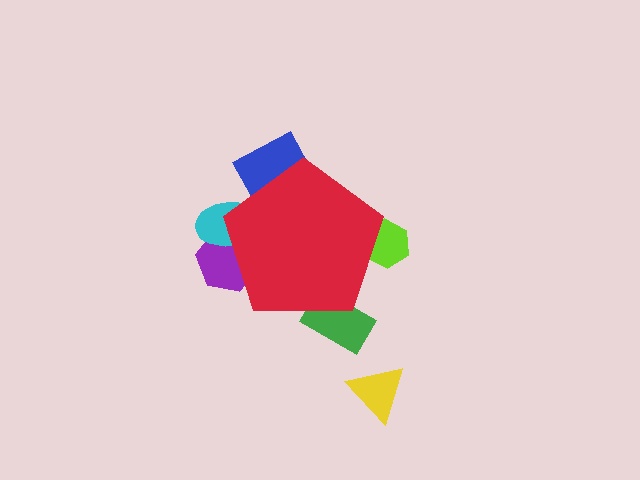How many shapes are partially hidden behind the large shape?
5 shapes are partially hidden.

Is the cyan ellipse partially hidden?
Yes, the cyan ellipse is partially hidden behind the red pentagon.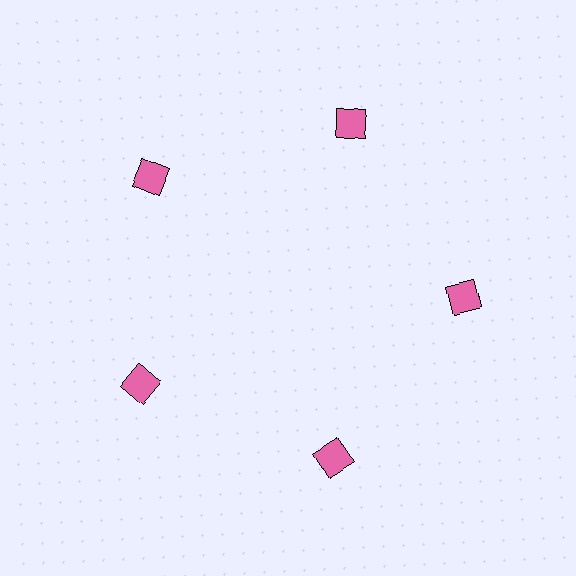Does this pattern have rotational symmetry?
Yes, this pattern has 5-fold rotational symmetry. It looks the same after rotating 72 degrees around the center.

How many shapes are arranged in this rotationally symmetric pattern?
There are 5 shapes, arranged in 5 groups of 1.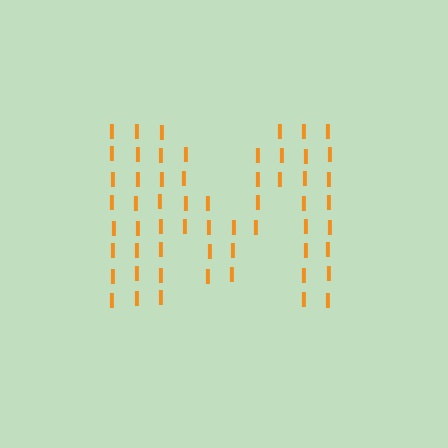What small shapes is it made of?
It is made of small letter I's.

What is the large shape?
The large shape is the letter M.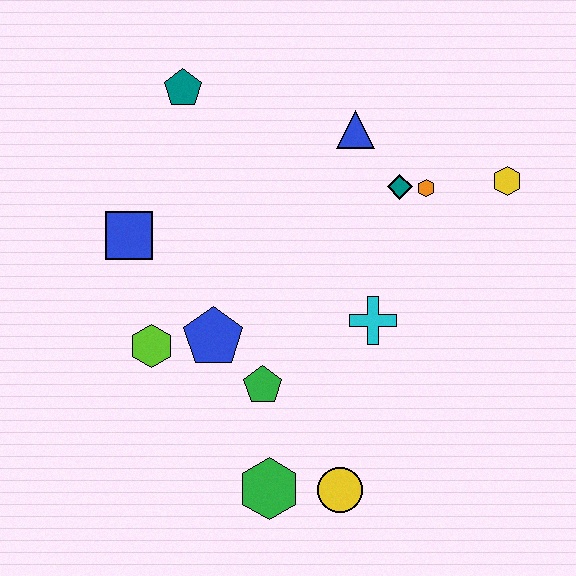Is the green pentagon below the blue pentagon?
Yes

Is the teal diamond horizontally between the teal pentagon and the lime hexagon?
No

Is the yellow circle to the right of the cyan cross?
No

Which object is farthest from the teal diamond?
The green hexagon is farthest from the teal diamond.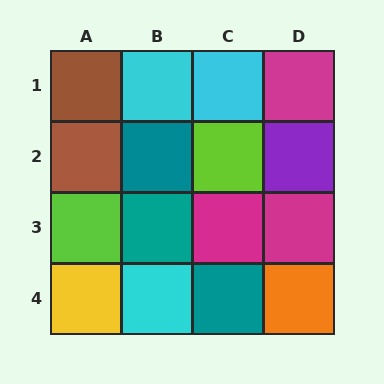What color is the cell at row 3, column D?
Magenta.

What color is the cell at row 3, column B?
Teal.